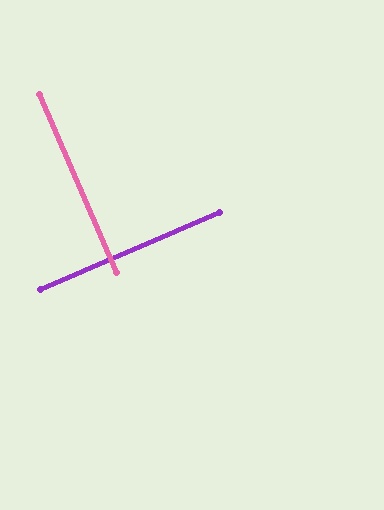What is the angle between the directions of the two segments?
Approximately 90 degrees.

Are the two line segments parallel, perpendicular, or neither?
Perpendicular — they meet at approximately 90°.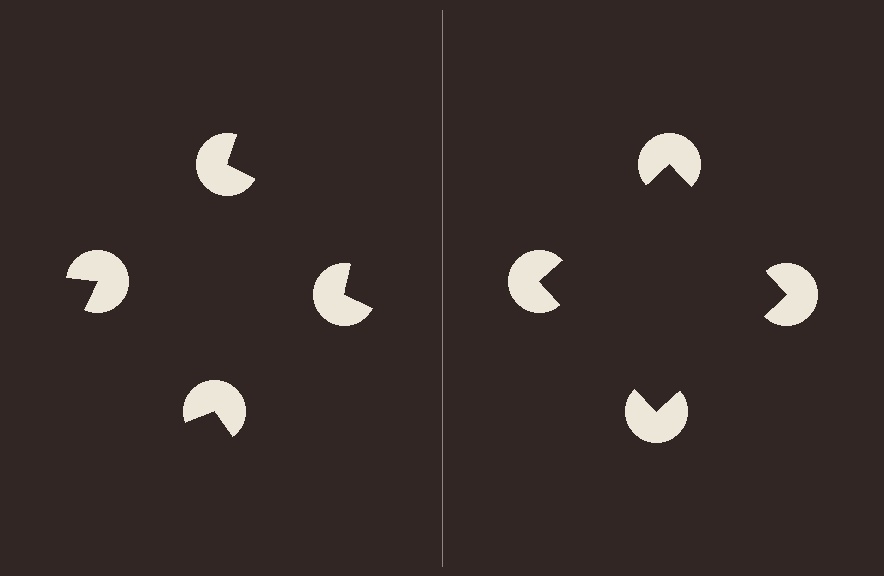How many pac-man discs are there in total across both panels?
8 — 4 on each side.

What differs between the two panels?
The pac-man discs are positioned identically on both sides; only the wedge orientations differ. On the right they align to a square; on the left they are misaligned.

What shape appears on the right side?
An illusory square.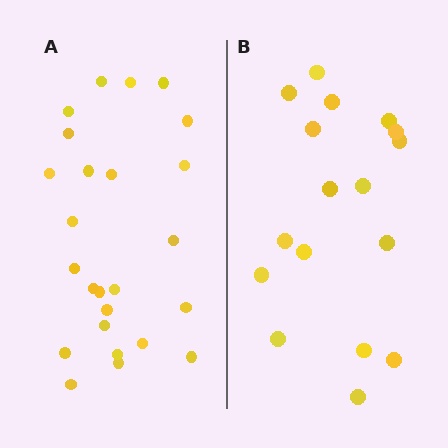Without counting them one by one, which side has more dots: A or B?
Region A (the left region) has more dots.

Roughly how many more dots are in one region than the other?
Region A has roughly 8 or so more dots than region B.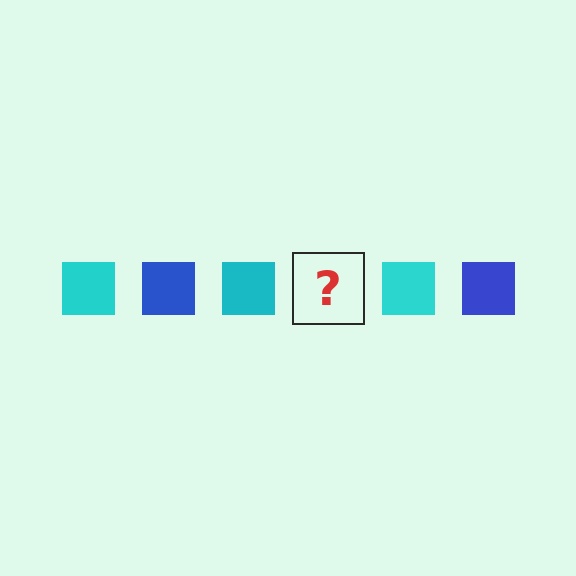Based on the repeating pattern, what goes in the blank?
The blank should be a blue square.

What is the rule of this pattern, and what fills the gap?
The rule is that the pattern cycles through cyan, blue squares. The gap should be filled with a blue square.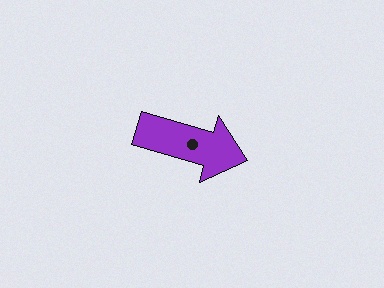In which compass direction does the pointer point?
East.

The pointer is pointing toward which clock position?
Roughly 4 o'clock.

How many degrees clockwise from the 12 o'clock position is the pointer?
Approximately 106 degrees.